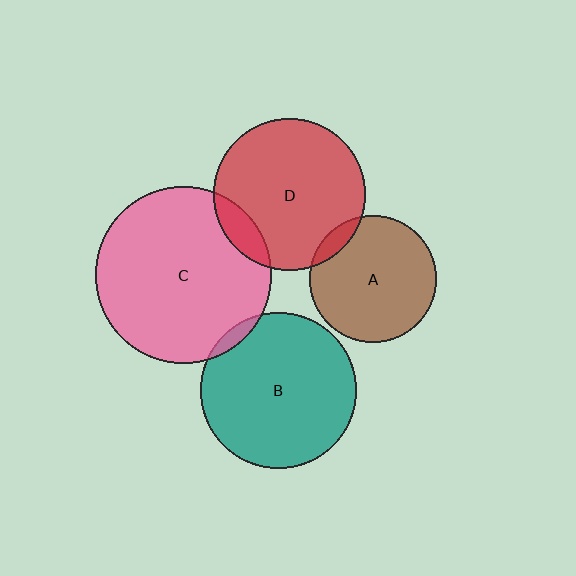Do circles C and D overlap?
Yes.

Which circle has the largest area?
Circle C (pink).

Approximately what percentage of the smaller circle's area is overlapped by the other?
Approximately 10%.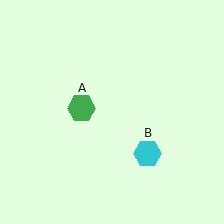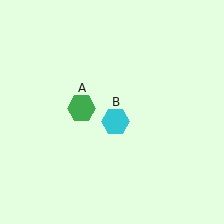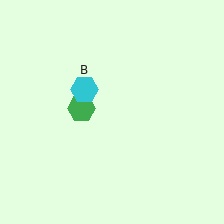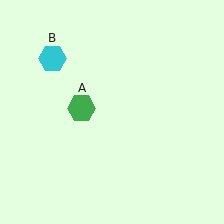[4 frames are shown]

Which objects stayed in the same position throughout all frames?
Green hexagon (object A) remained stationary.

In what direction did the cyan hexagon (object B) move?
The cyan hexagon (object B) moved up and to the left.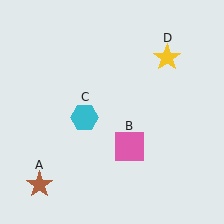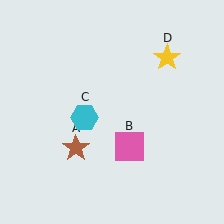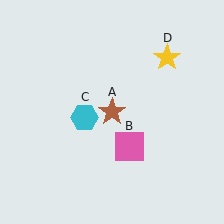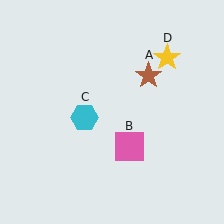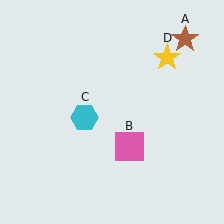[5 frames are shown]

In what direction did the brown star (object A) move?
The brown star (object A) moved up and to the right.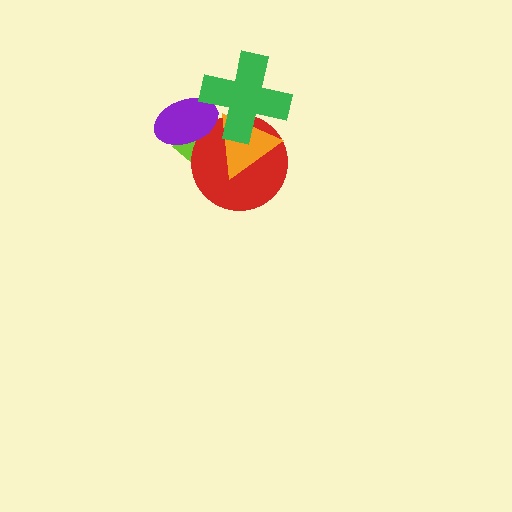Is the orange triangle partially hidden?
Yes, it is partially covered by another shape.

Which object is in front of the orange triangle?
The green cross is in front of the orange triangle.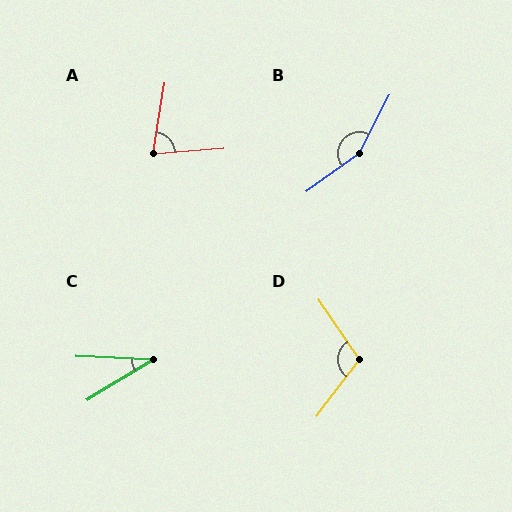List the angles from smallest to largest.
C (34°), A (76°), D (109°), B (154°).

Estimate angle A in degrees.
Approximately 76 degrees.